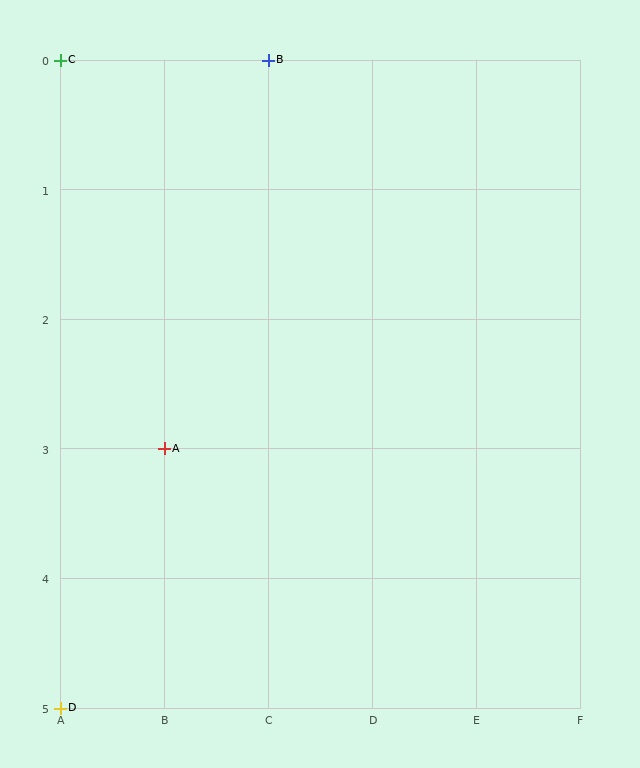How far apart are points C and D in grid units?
Points C and D are 5 rows apart.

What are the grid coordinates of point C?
Point C is at grid coordinates (A, 0).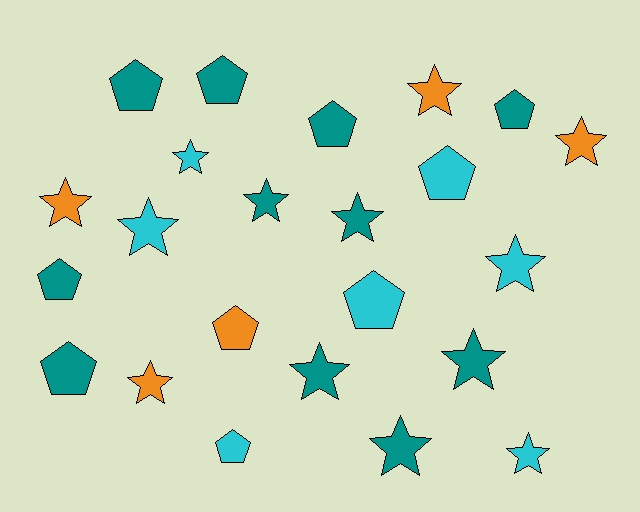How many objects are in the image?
There are 23 objects.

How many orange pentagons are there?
There is 1 orange pentagon.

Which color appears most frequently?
Teal, with 11 objects.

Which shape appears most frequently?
Star, with 13 objects.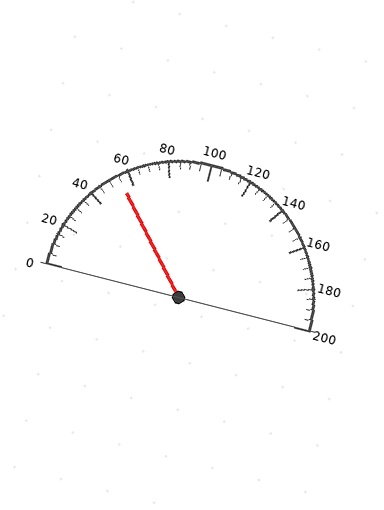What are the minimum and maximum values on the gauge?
The gauge ranges from 0 to 200.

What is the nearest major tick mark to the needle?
The nearest major tick mark is 60.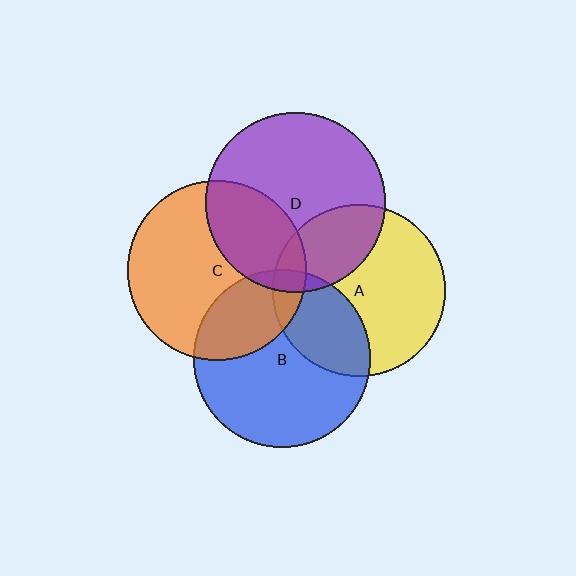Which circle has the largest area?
Circle D (purple).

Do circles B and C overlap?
Yes.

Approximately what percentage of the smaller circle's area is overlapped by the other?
Approximately 30%.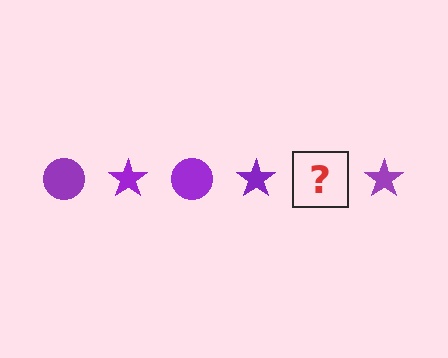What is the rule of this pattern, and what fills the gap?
The rule is that the pattern cycles through circle, star shapes in purple. The gap should be filled with a purple circle.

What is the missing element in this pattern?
The missing element is a purple circle.